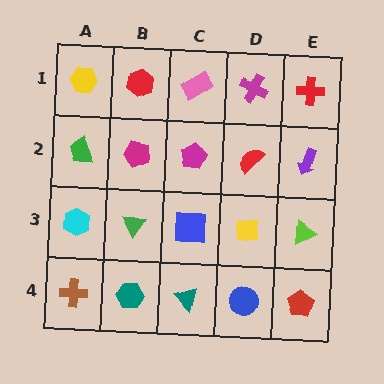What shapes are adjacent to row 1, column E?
A purple arrow (row 2, column E), a magenta cross (row 1, column D).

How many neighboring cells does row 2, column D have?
4.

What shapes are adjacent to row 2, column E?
A red cross (row 1, column E), a lime triangle (row 3, column E), a red semicircle (row 2, column D).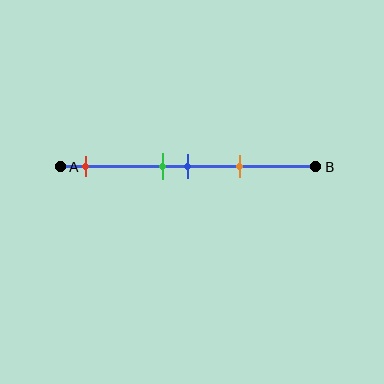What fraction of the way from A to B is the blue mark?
The blue mark is approximately 50% (0.5) of the way from A to B.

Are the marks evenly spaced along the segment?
No, the marks are not evenly spaced.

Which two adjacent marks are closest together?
The green and blue marks are the closest adjacent pair.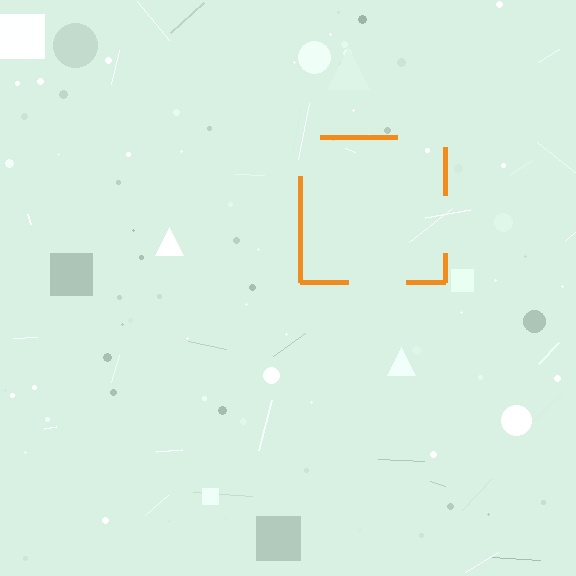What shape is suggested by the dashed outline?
The dashed outline suggests a square.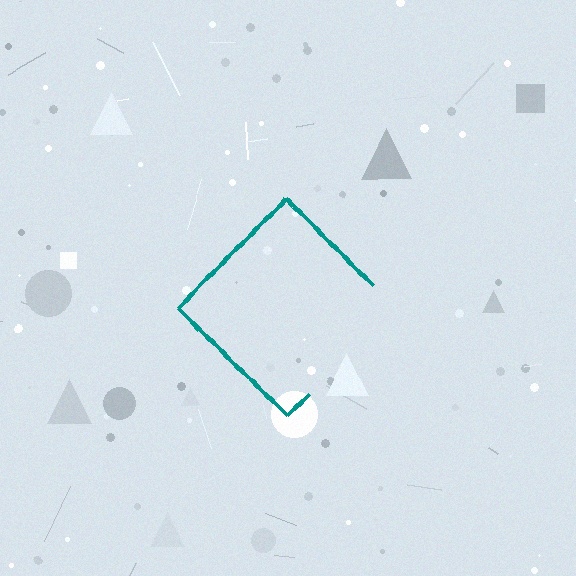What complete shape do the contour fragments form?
The contour fragments form a diamond.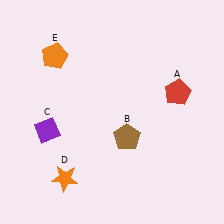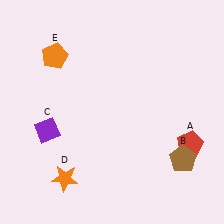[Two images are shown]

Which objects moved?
The objects that moved are: the red pentagon (A), the brown pentagon (B).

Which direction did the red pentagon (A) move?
The red pentagon (A) moved down.